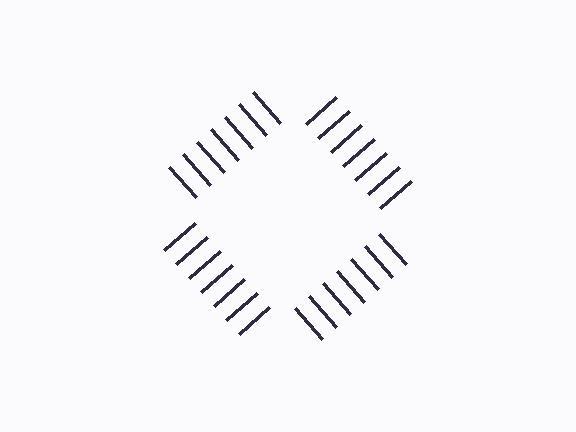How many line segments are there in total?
28 — 7 along each of the 4 edges.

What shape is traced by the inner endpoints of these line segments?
An illusory square — the line segments terminate on its edges but no continuous stroke is drawn.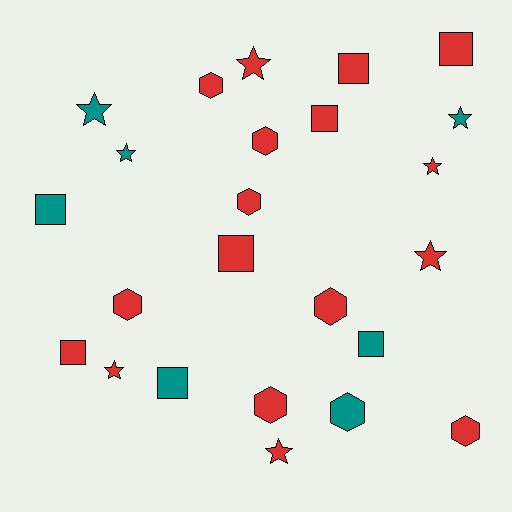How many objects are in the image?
There are 24 objects.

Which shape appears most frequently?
Star, with 8 objects.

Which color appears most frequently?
Red, with 17 objects.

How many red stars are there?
There are 5 red stars.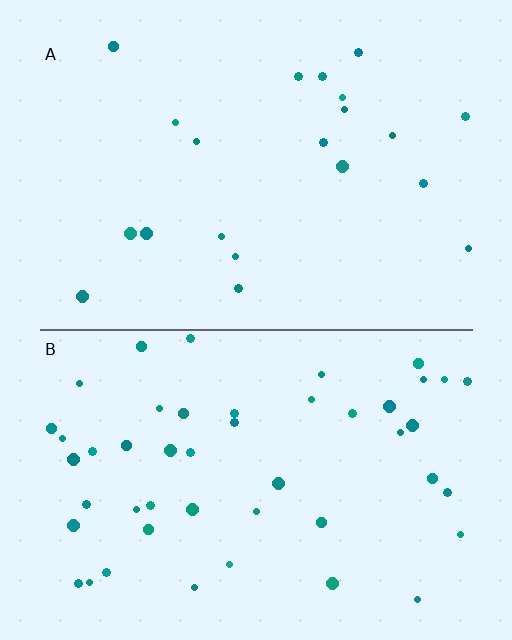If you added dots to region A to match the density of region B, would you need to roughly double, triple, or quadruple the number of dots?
Approximately double.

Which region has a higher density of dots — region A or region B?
B (the bottom).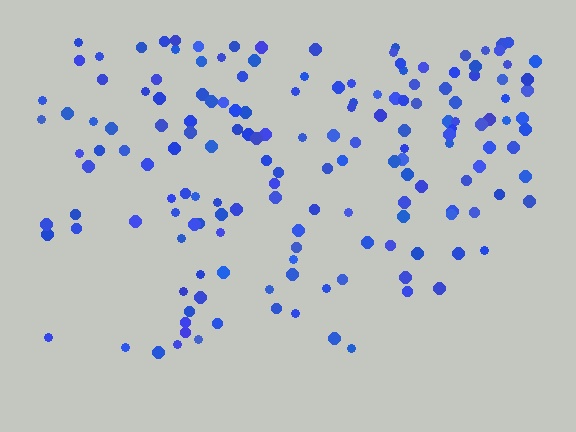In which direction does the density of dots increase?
From bottom to top, with the top side densest.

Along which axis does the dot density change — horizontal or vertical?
Vertical.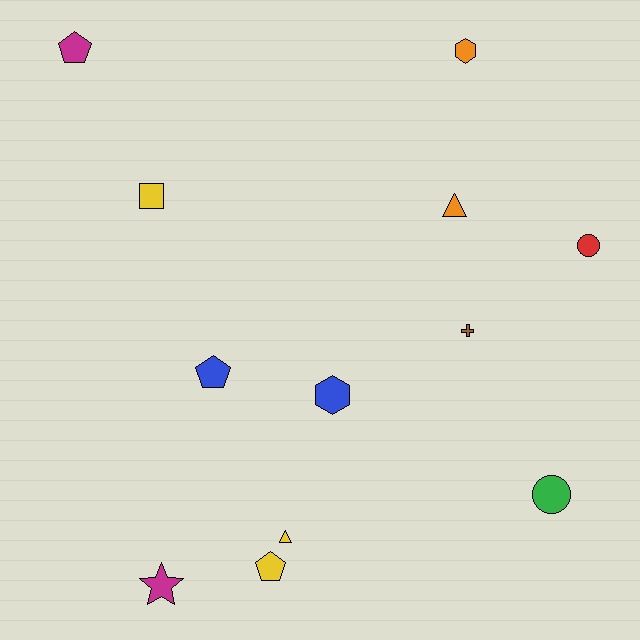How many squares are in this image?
There is 1 square.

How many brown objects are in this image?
There is 1 brown object.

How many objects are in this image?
There are 12 objects.